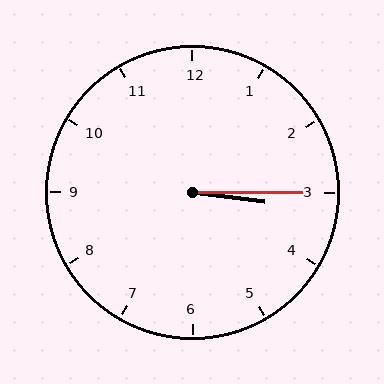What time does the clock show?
3:15.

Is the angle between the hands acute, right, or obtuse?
It is acute.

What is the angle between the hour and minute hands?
Approximately 8 degrees.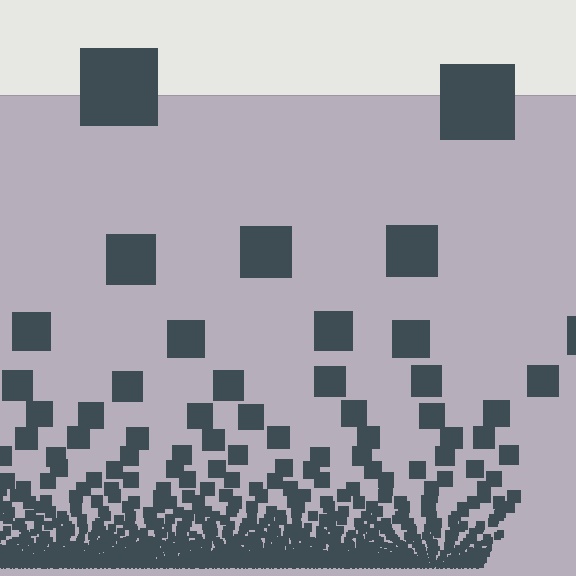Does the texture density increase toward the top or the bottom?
Density increases toward the bottom.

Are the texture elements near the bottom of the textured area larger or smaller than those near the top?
Smaller. The gradient is inverted — elements near the bottom are smaller and denser.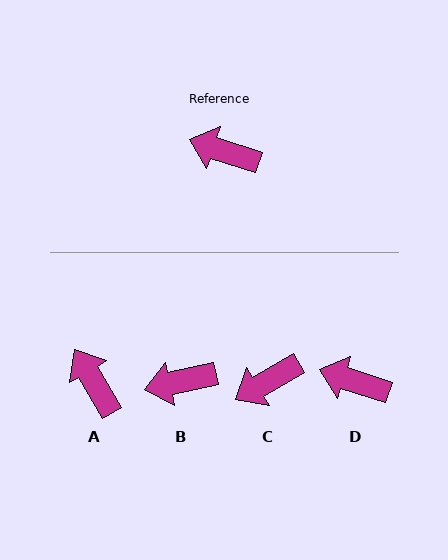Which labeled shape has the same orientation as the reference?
D.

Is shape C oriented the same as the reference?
No, it is off by about 49 degrees.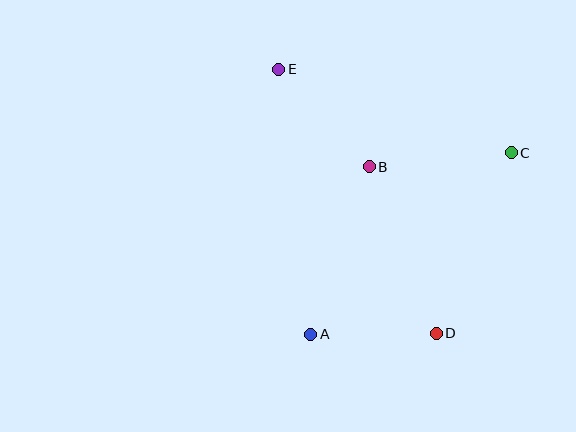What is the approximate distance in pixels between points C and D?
The distance between C and D is approximately 195 pixels.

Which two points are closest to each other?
Points A and D are closest to each other.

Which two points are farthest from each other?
Points D and E are farthest from each other.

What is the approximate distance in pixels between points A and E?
The distance between A and E is approximately 267 pixels.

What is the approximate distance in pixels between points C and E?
The distance between C and E is approximately 247 pixels.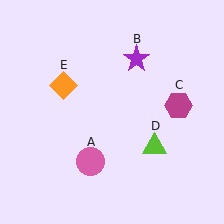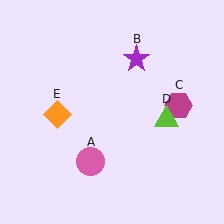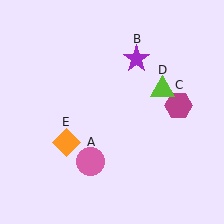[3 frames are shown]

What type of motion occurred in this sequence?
The lime triangle (object D), orange diamond (object E) rotated counterclockwise around the center of the scene.